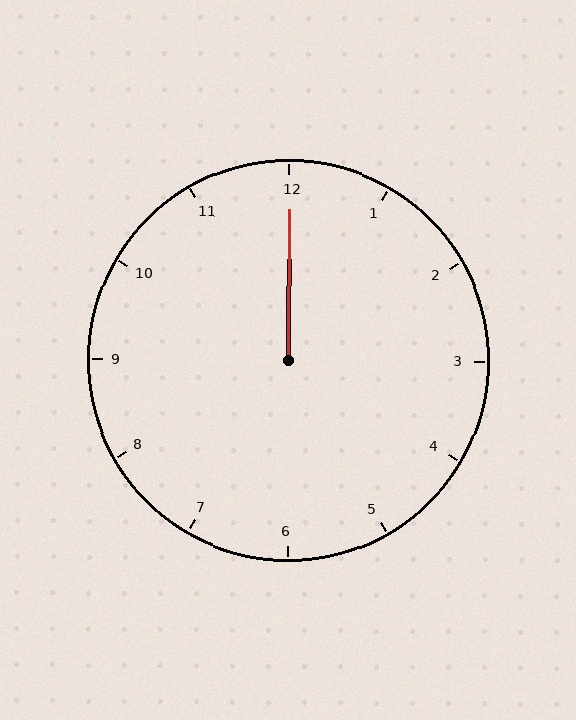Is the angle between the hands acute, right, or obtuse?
It is acute.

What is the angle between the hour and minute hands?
Approximately 0 degrees.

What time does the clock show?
12:00.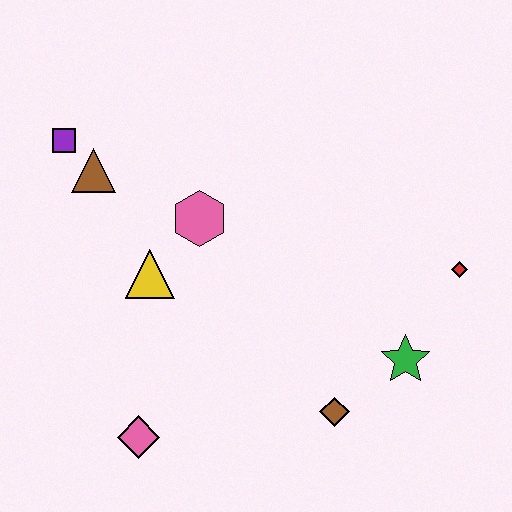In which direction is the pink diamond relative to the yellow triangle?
The pink diamond is below the yellow triangle.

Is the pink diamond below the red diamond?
Yes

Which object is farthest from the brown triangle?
The red diamond is farthest from the brown triangle.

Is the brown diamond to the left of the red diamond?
Yes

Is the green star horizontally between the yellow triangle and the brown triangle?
No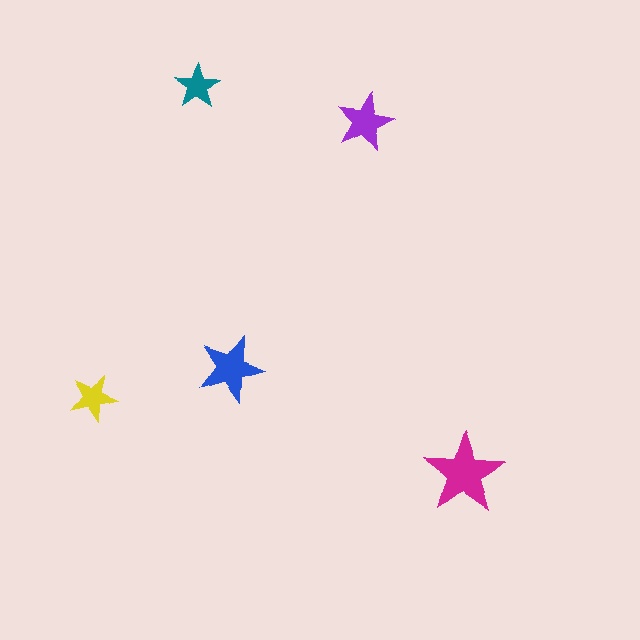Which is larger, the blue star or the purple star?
The blue one.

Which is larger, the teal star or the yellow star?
The yellow one.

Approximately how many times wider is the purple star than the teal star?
About 1.5 times wider.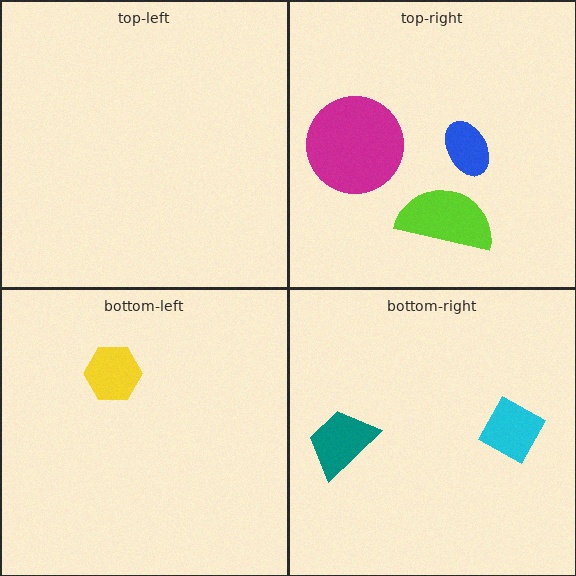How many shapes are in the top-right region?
3.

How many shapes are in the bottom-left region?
1.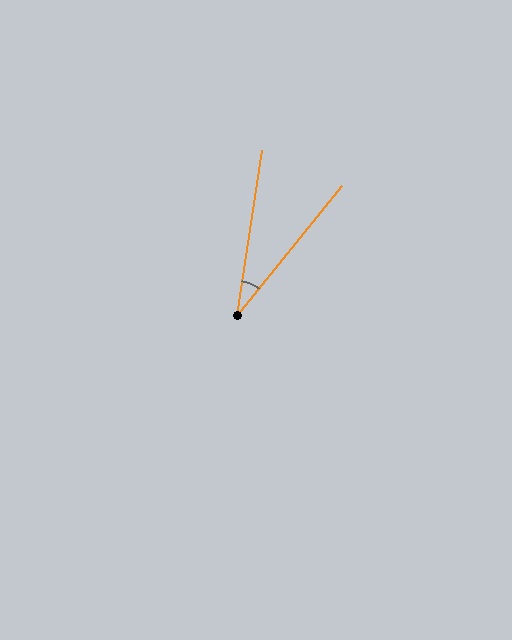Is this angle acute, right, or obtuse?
It is acute.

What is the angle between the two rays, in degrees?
Approximately 31 degrees.